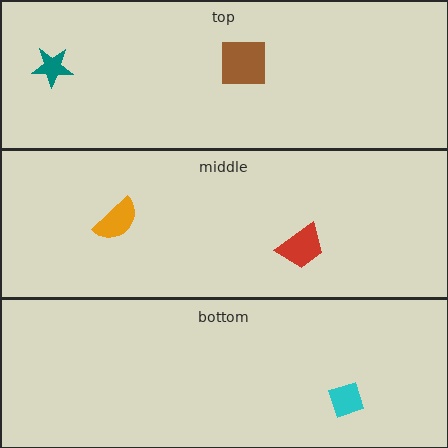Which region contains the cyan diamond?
The bottom region.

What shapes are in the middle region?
The red trapezoid, the orange semicircle.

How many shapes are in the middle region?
2.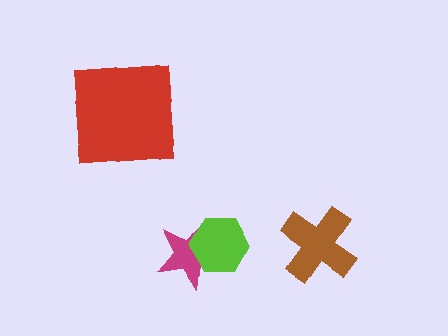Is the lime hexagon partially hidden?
No, no other shape covers it.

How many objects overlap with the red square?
0 objects overlap with the red square.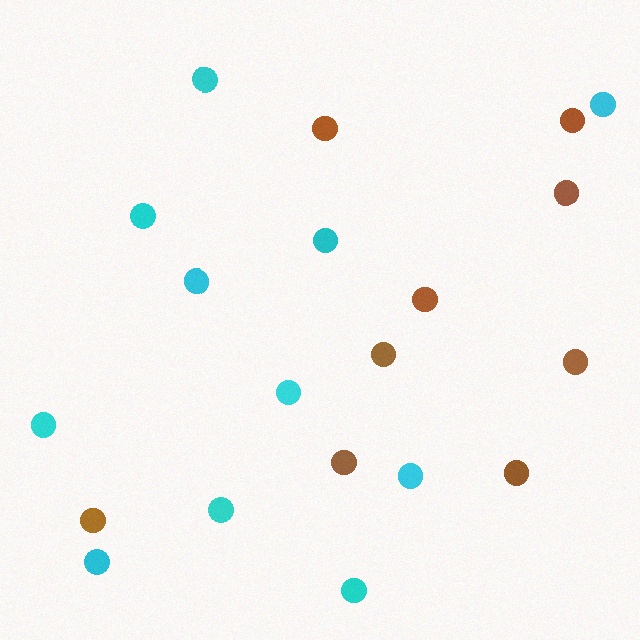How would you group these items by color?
There are 2 groups: one group of cyan circles (11) and one group of brown circles (9).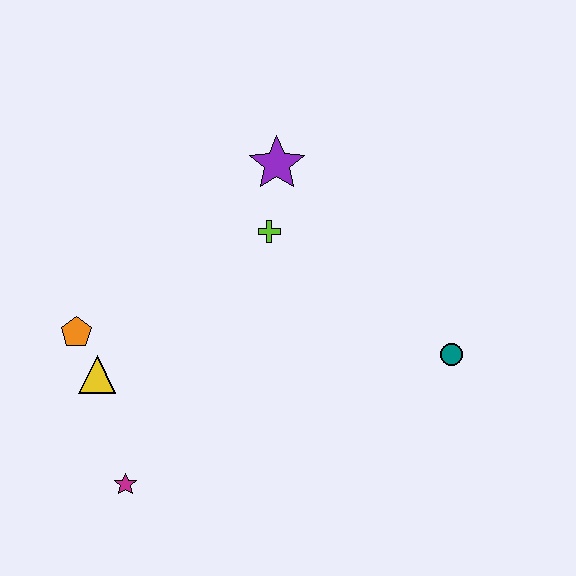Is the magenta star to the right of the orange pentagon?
Yes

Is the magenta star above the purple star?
No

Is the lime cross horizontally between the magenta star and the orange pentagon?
No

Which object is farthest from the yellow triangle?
The teal circle is farthest from the yellow triangle.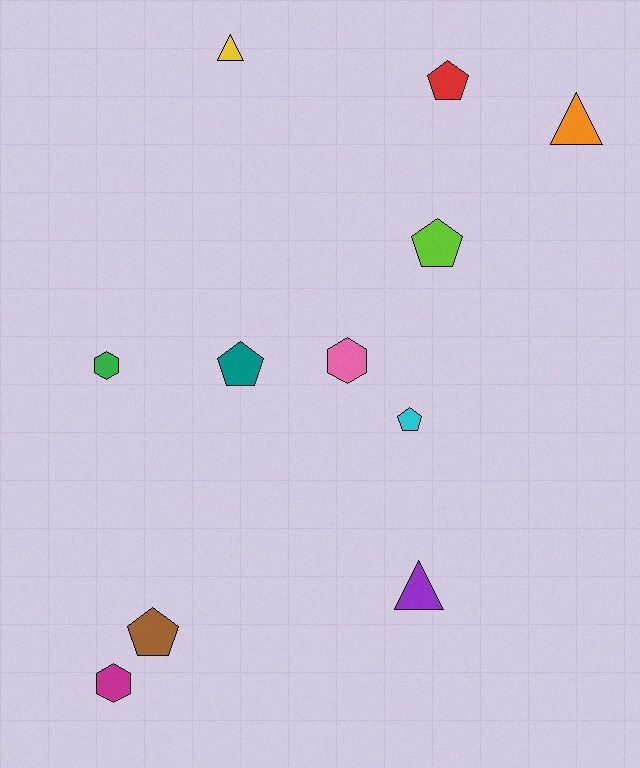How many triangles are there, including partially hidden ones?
There are 3 triangles.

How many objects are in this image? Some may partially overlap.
There are 11 objects.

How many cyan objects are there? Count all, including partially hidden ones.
There is 1 cyan object.